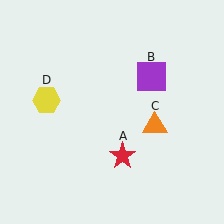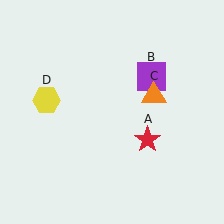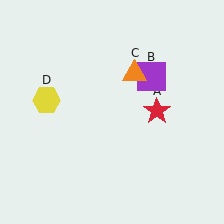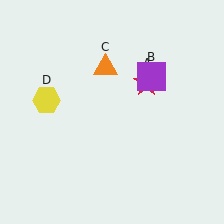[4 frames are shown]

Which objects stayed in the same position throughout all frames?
Purple square (object B) and yellow hexagon (object D) remained stationary.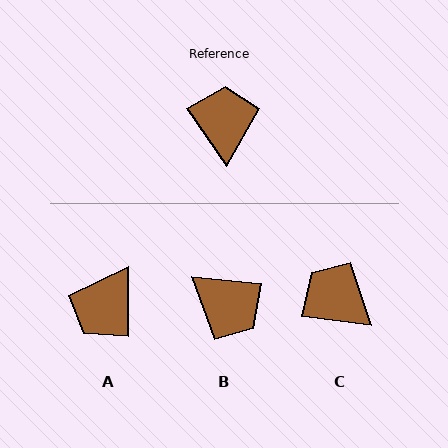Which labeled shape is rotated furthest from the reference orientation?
A, about 145 degrees away.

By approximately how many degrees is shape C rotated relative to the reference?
Approximately 47 degrees counter-clockwise.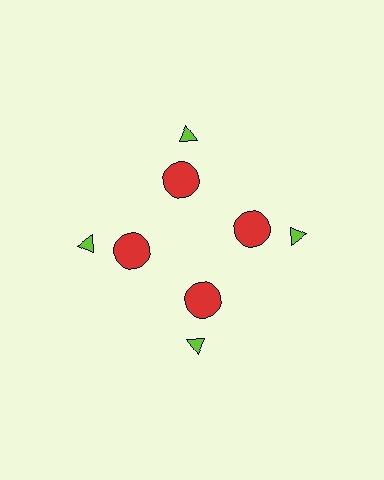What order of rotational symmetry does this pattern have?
This pattern has 4-fold rotational symmetry.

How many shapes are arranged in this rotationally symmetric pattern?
There are 8 shapes, arranged in 4 groups of 2.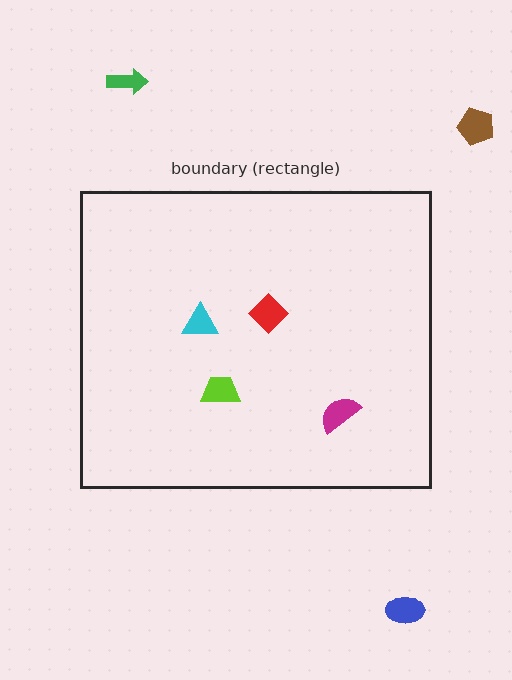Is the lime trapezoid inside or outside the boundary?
Inside.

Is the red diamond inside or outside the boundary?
Inside.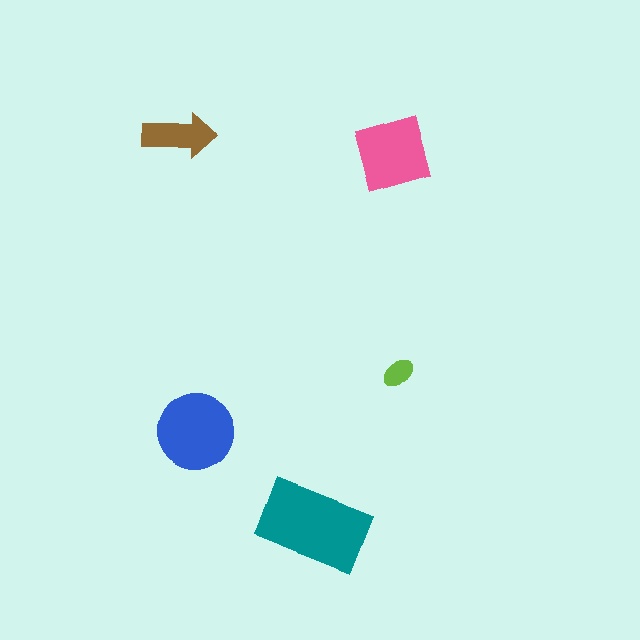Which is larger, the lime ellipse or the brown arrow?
The brown arrow.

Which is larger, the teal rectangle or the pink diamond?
The teal rectangle.